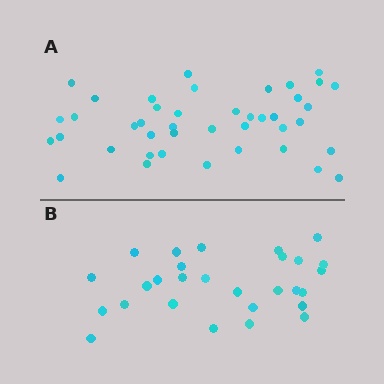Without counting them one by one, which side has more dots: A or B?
Region A (the top region) has more dots.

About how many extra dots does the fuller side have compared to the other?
Region A has approximately 15 more dots than region B.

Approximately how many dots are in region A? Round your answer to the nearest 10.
About 40 dots. (The exact count is 42, which rounds to 40.)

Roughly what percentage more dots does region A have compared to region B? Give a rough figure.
About 50% more.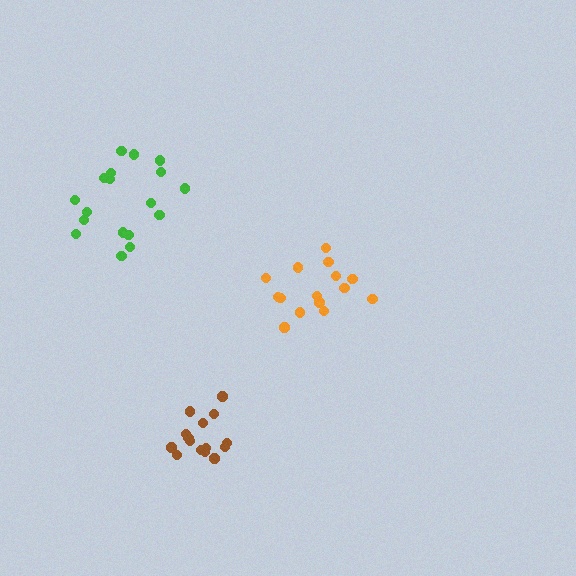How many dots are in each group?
Group 1: 18 dots, Group 2: 15 dots, Group 3: 15 dots (48 total).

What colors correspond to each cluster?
The clusters are colored: green, brown, orange.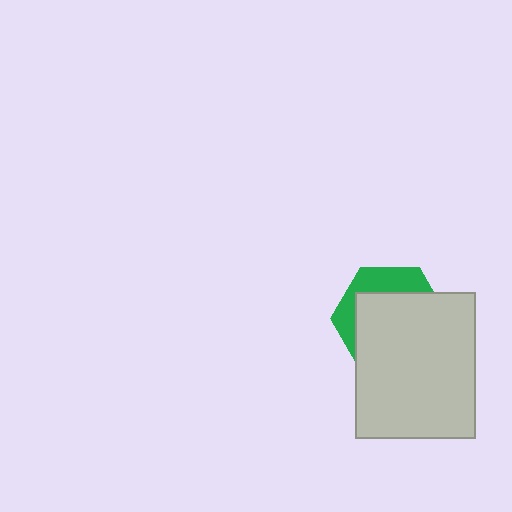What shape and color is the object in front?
The object in front is a light gray rectangle.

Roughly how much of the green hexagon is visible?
A small part of it is visible (roughly 30%).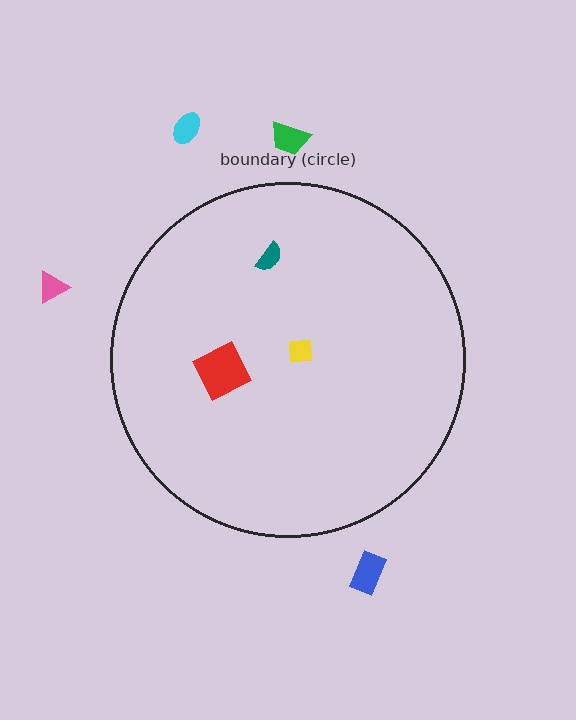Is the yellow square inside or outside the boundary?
Inside.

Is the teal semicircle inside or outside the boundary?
Inside.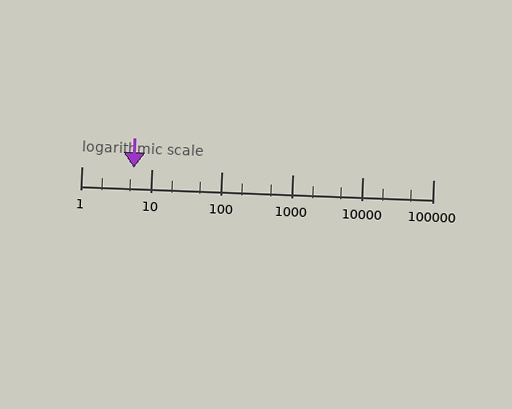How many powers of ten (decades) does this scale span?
The scale spans 5 decades, from 1 to 100000.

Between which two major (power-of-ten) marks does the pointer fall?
The pointer is between 1 and 10.